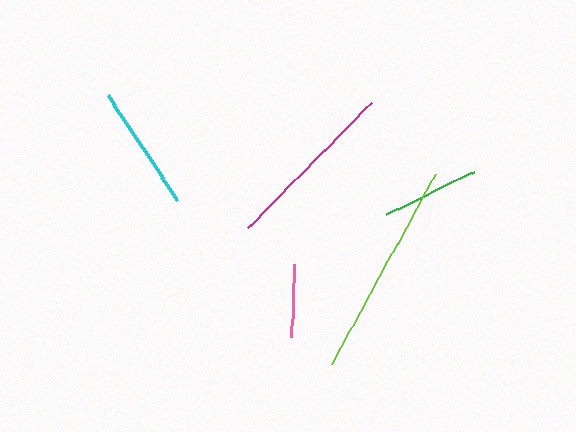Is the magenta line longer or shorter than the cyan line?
The magenta line is longer than the cyan line.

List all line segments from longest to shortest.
From longest to shortest: lime, magenta, cyan, green, pink.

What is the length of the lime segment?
The lime segment is approximately 216 pixels long.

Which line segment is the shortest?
The pink line is the shortest at approximately 74 pixels.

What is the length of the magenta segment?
The magenta segment is approximately 176 pixels long.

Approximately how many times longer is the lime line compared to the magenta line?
The lime line is approximately 1.2 times the length of the magenta line.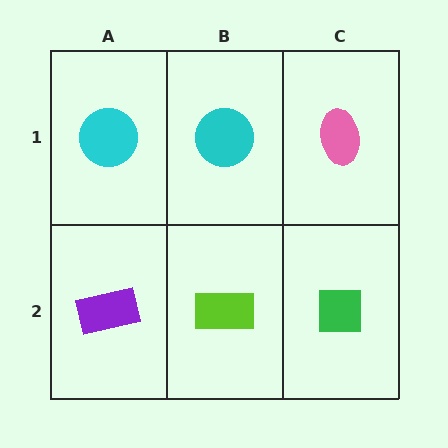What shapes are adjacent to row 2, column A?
A cyan circle (row 1, column A), a lime rectangle (row 2, column B).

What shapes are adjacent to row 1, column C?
A green square (row 2, column C), a cyan circle (row 1, column B).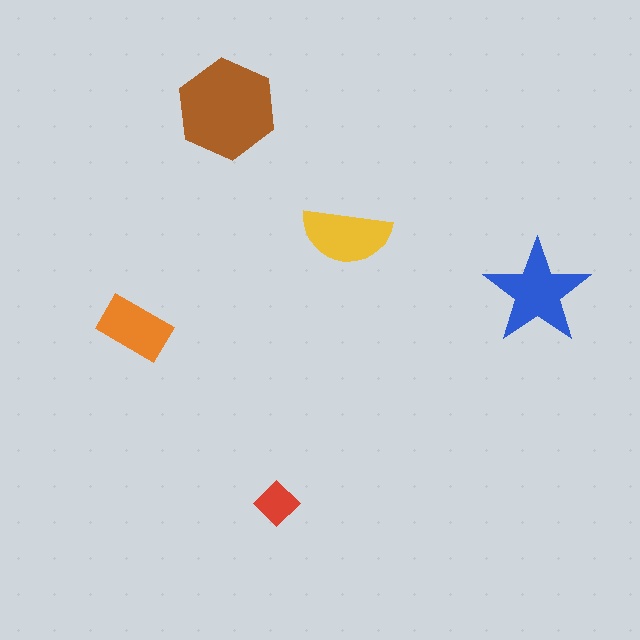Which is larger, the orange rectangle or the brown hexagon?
The brown hexagon.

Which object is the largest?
The brown hexagon.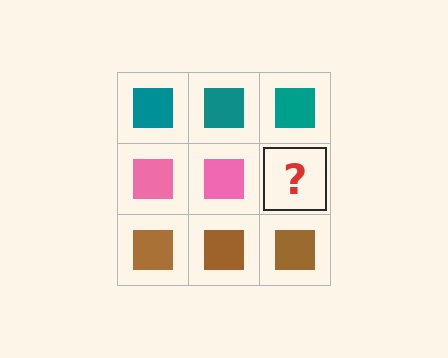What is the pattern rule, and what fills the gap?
The rule is that each row has a consistent color. The gap should be filled with a pink square.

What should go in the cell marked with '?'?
The missing cell should contain a pink square.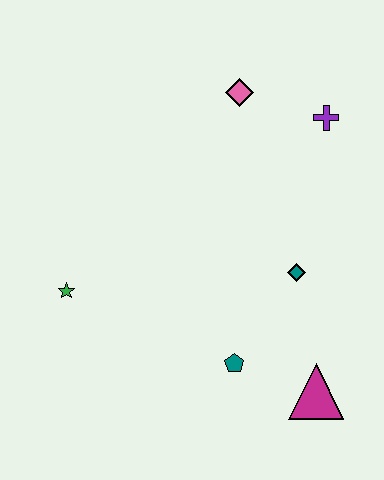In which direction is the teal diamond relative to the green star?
The teal diamond is to the right of the green star.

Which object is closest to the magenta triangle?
The teal pentagon is closest to the magenta triangle.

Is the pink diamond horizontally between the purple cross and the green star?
Yes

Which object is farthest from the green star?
The purple cross is farthest from the green star.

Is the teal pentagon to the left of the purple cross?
Yes